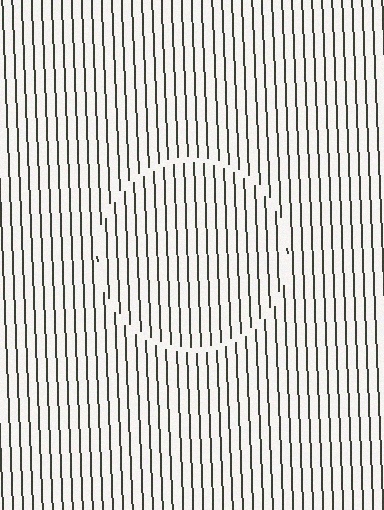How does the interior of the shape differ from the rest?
The interior of the shape contains the same grating, shifted by half a period — the contour is defined by the phase discontinuity where line-ends from the inner and outer gratings abut.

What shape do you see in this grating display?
An illusory circle. The interior of the shape contains the same grating, shifted by half a period — the contour is defined by the phase discontinuity where line-ends from the inner and outer gratings abut.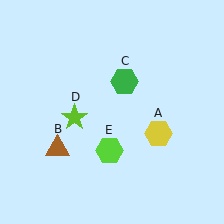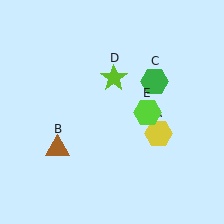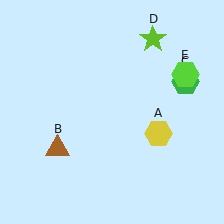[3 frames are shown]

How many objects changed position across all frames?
3 objects changed position: green hexagon (object C), lime star (object D), lime hexagon (object E).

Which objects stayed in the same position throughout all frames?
Yellow hexagon (object A) and brown triangle (object B) remained stationary.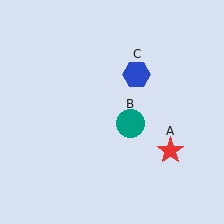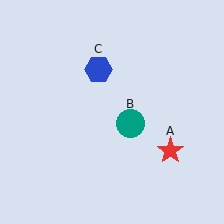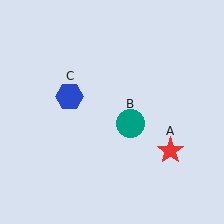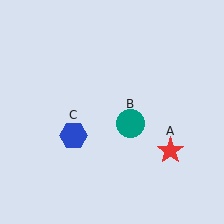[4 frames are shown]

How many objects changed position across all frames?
1 object changed position: blue hexagon (object C).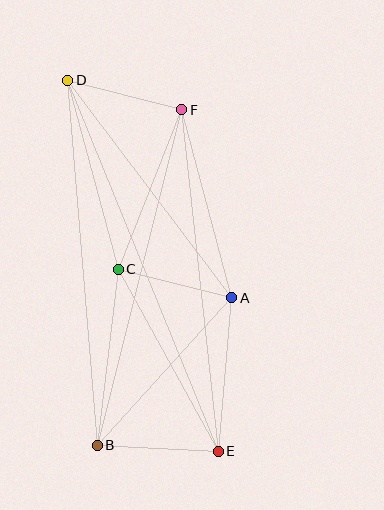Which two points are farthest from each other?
Points D and E are farthest from each other.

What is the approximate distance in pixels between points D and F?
The distance between D and F is approximately 117 pixels.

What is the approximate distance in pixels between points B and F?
The distance between B and F is approximately 346 pixels.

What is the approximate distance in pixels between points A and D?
The distance between A and D is approximately 272 pixels.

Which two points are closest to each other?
Points A and C are closest to each other.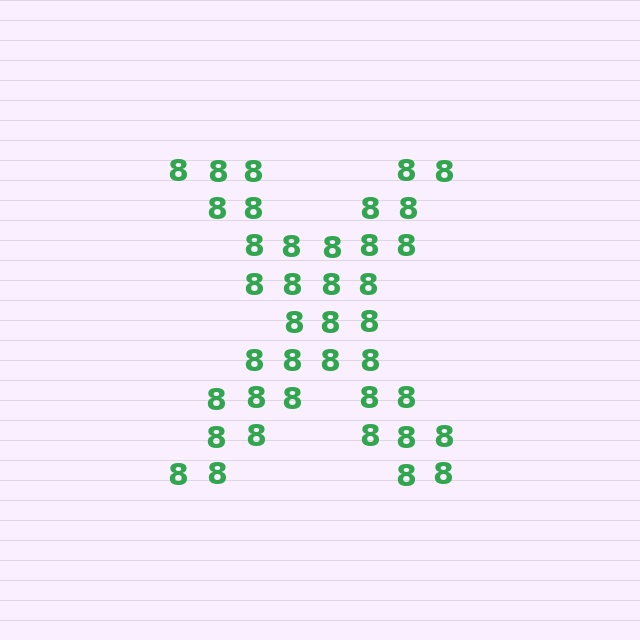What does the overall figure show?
The overall figure shows the letter X.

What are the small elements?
The small elements are digit 8's.